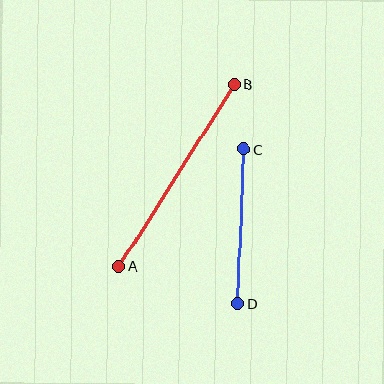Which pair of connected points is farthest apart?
Points A and B are farthest apart.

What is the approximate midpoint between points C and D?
The midpoint is at approximately (241, 226) pixels.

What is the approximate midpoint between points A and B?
The midpoint is at approximately (177, 176) pixels.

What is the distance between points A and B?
The distance is approximately 215 pixels.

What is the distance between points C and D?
The distance is approximately 155 pixels.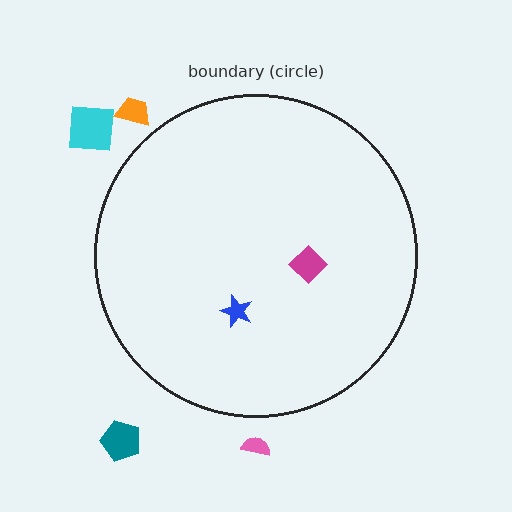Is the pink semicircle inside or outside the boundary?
Outside.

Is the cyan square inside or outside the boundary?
Outside.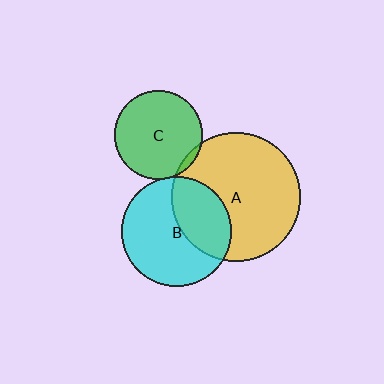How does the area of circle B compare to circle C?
Approximately 1.6 times.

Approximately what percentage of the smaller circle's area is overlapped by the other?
Approximately 5%.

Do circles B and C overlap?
Yes.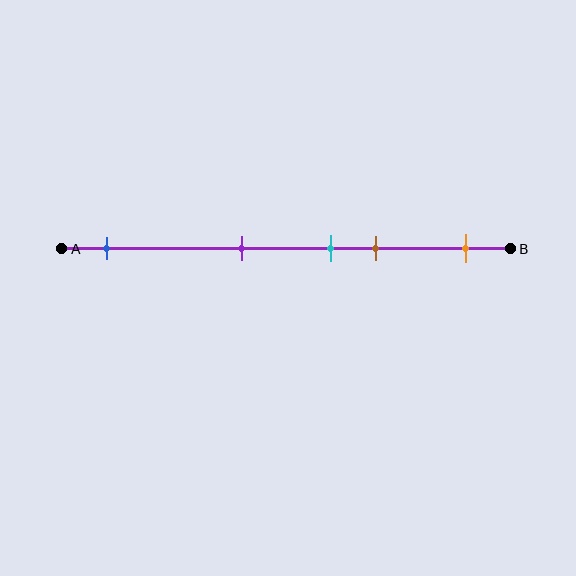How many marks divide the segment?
There are 5 marks dividing the segment.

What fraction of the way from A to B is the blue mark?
The blue mark is approximately 10% (0.1) of the way from A to B.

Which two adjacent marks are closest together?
The cyan and brown marks are the closest adjacent pair.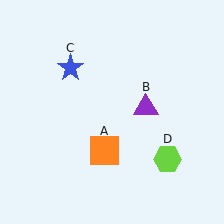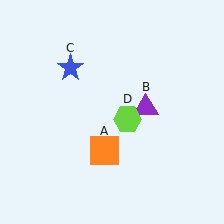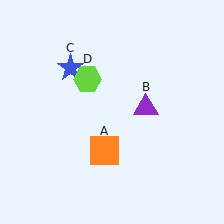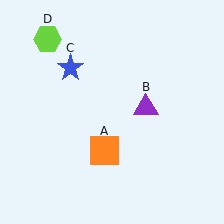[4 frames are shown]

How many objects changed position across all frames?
1 object changed position: lime hexagon (object D).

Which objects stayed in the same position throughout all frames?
Orange square (object A) and purple triangle (object B) and blue star (object C) remained stationary.